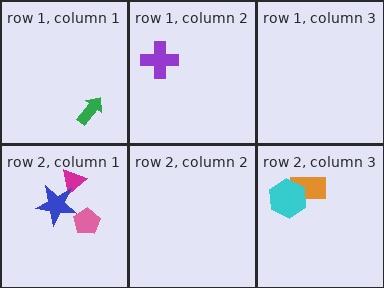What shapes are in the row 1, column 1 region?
The green arrow.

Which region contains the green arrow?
The row 1, column 1 region.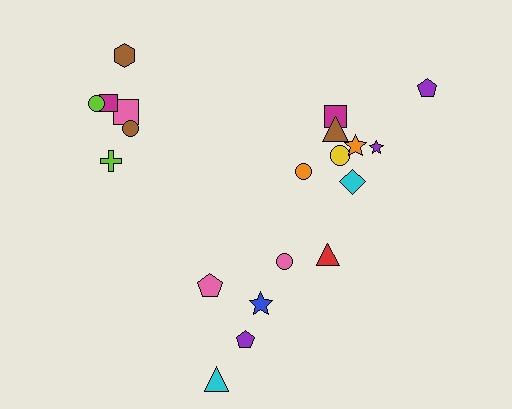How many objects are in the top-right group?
There are 8 objects.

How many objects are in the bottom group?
There are 6 objects.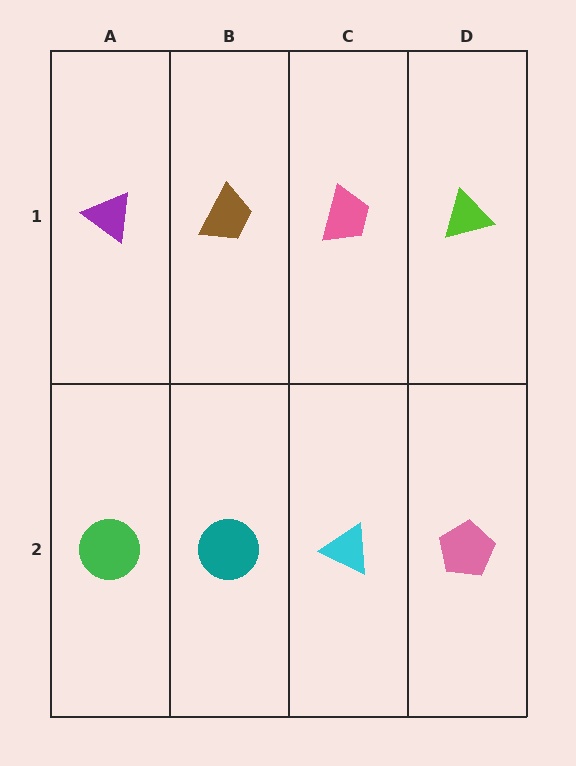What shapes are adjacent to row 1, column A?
A green circle (row 2, column A), a brown trapezoid (row 1, column B).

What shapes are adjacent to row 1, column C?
A cyan triangle (row 2, column C), a brown trapezoid (row 1, column B), a lime triangle (row 1, column D).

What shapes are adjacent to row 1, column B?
A teal circle (row 2, column B), a purple triangle (row 1, column A), a pink trapezoid (row 1, column C).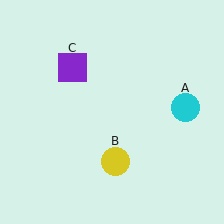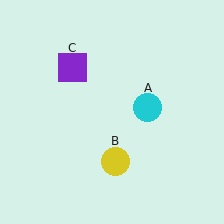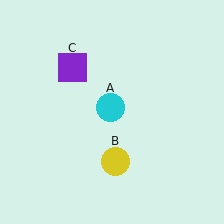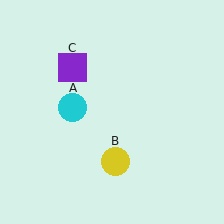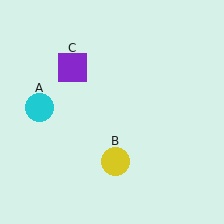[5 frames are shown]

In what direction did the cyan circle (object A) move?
The cyan circle (object A) moved left.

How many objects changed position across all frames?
1 object changed position: cyan circle (object A).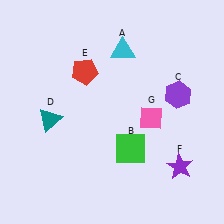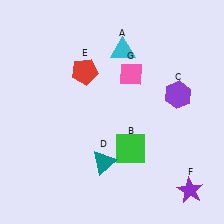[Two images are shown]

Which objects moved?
The objects that moved are: the teal triangle (D), the purple star (F), the pink diamond (G).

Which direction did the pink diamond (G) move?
The pink diamond (G) moved up.